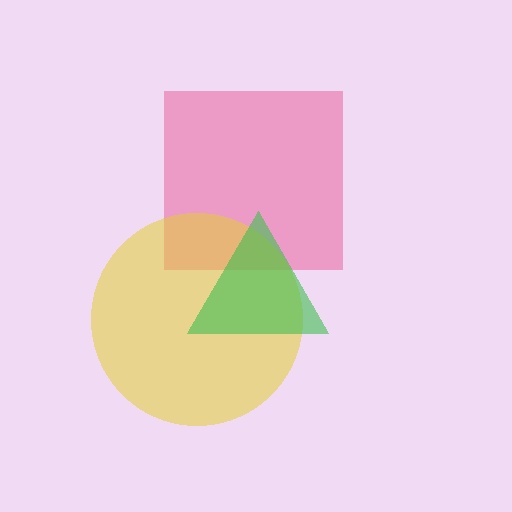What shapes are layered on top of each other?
The layered shapes are: a pink square, a yellow circle, a green triangle.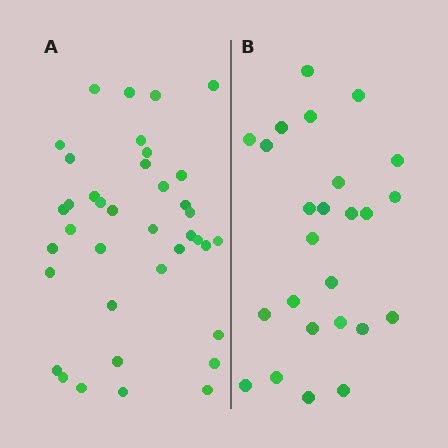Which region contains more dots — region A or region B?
Region A (the left region) has more dots.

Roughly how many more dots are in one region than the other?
Region A has approximately 15 more dots than region B.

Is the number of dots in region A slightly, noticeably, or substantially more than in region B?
Region A has substantially more. The ratio is roughly 1.5 to 1.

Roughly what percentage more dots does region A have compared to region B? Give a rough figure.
About 50% more.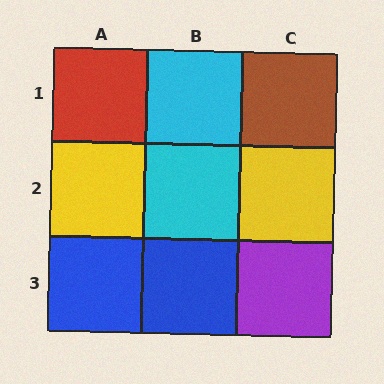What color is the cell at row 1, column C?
Brown.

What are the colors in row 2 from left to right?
Yellow, cyan, yellow.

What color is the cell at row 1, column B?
Cyan.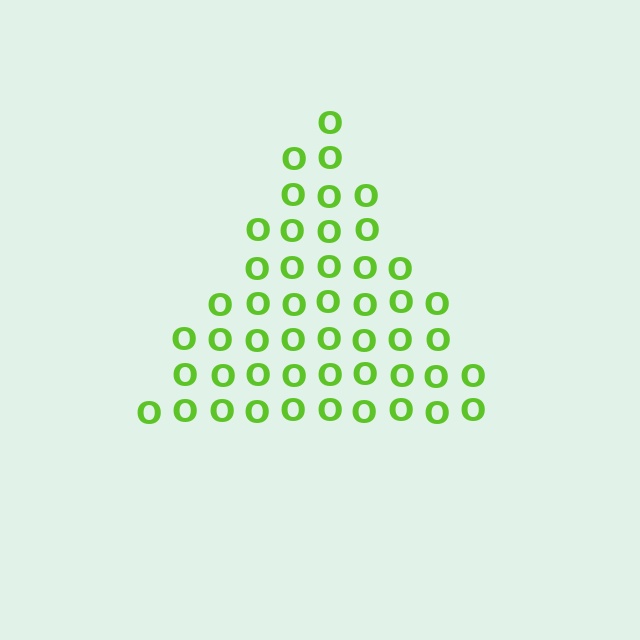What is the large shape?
The large shape is a triangle.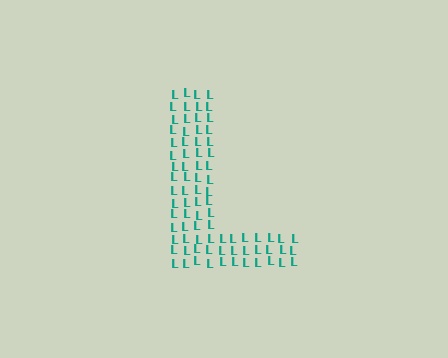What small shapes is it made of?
It is made of small letter L's.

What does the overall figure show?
The overall figure shows the letter L.